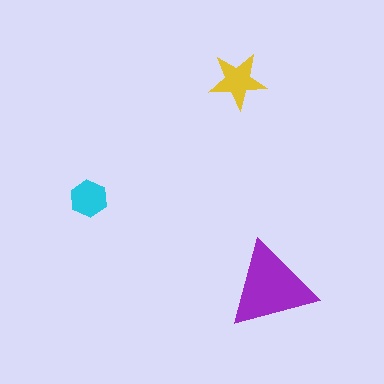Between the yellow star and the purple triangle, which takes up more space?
The purple triangle.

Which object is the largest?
The purple triangle.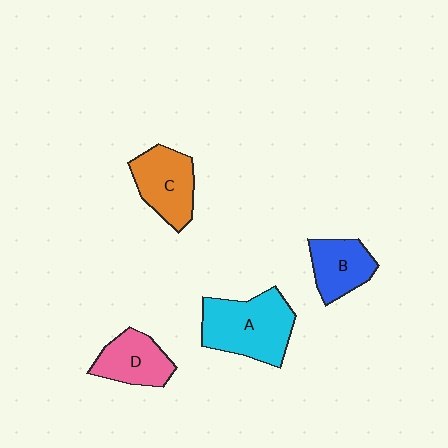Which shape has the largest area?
Shape A (cyan).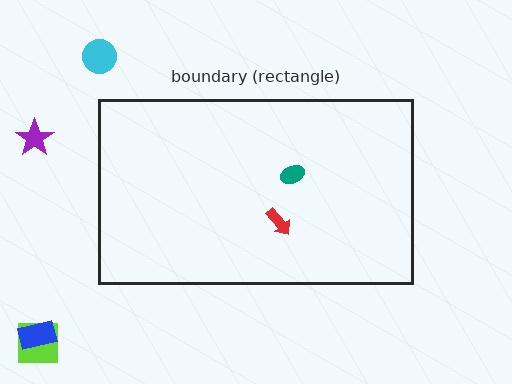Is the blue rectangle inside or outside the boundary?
Outside.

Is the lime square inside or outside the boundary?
Outside.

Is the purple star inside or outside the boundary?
Outside.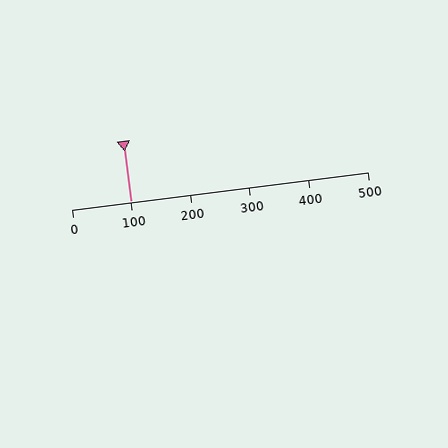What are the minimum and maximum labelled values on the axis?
The axis runs from 0 to 500.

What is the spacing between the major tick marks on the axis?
The major ticks are spaced 100 apart.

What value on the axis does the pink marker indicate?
The marker indicates approximately 100.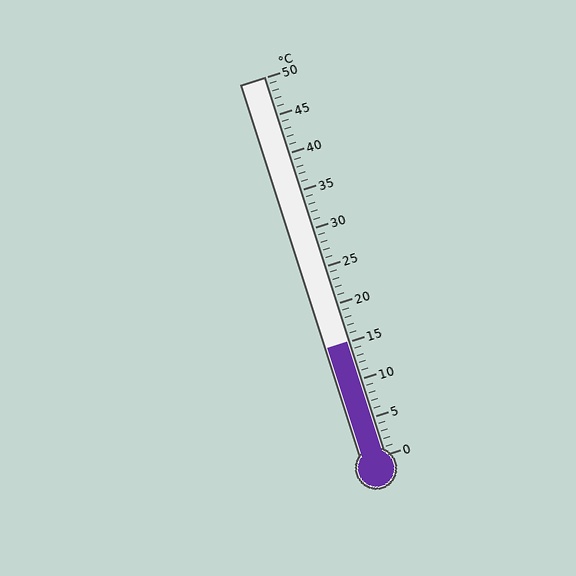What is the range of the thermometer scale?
The thermometer scale ranges from 0°C to 50°C.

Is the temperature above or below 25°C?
The temperature is below 25°C.